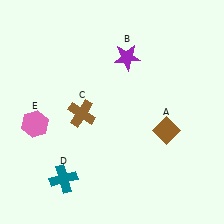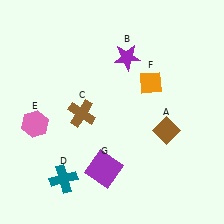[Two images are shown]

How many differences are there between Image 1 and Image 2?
There are 2 differences between the two images.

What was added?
An orange diamond (F), a purple square (G) were added in Image 2.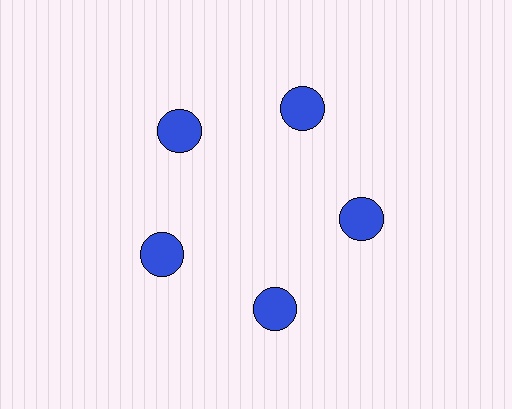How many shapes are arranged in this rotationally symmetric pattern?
There are 5 shapes, arranged in 5 groups of 1.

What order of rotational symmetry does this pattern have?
This pattern has 5-fold rotational symmetry.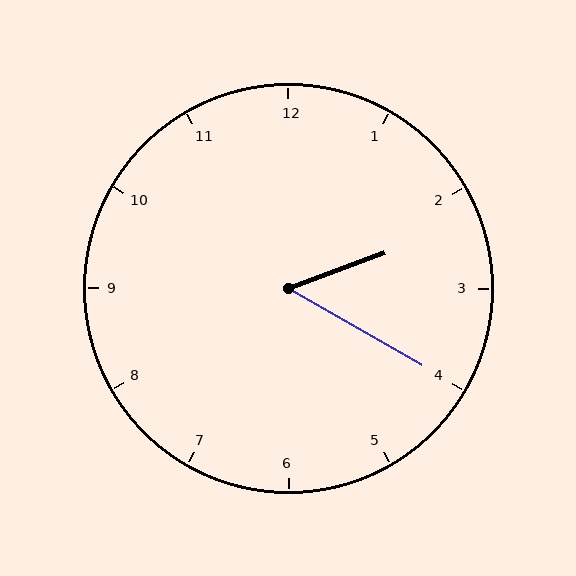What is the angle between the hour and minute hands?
Approximately 50 degrees.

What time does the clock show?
2:20.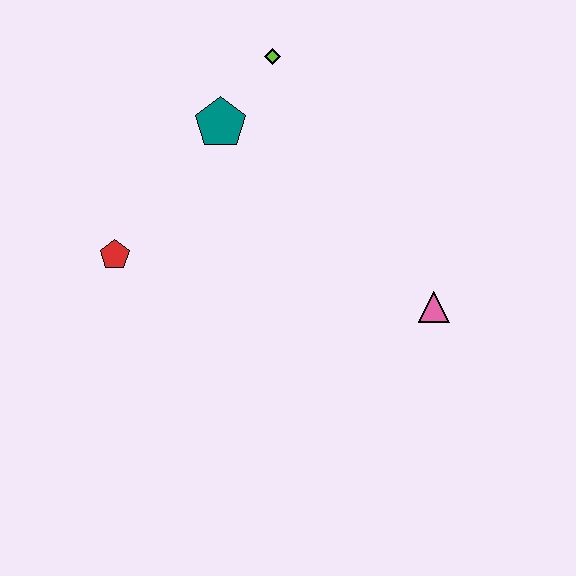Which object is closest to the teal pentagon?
The lime diamond is closest to the teal pentagon.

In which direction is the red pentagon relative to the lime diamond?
The red pentagon is below the lime diamond.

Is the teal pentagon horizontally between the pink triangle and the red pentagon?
Yes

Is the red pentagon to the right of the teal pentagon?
No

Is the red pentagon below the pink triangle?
No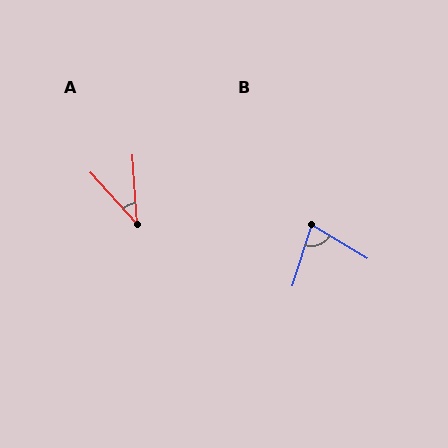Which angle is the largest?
B, at approximately 76 degrees.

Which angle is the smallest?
A, at approximately 38 degrees.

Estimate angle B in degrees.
Approximately 76 degrees.